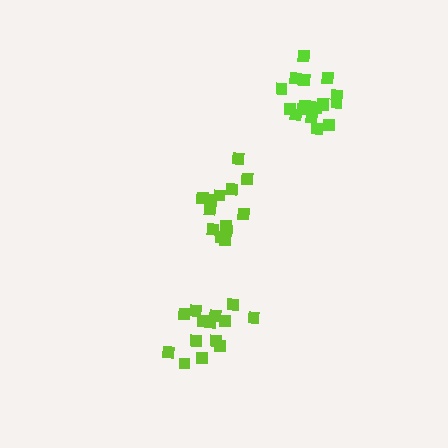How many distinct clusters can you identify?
There are 3 distinct clusters.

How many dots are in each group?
Group 1: 17 dots, Group 2: 13 dots, Group 3: 14 dots (44 total).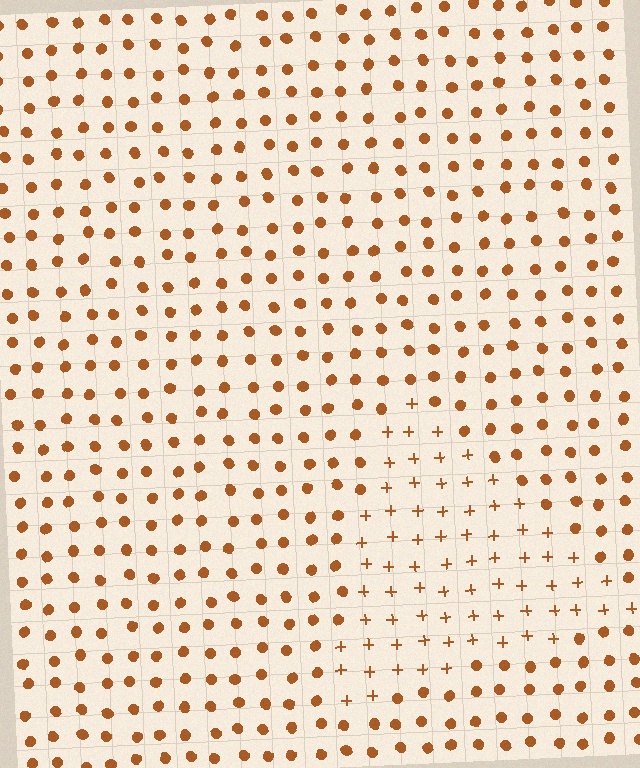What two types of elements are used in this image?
The image uses plus signs inside the triangle region and circles outside it.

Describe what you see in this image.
The image is filled with small brown elements arranged in a uniform grid. A triangle-shaped region contains plus signs, while the surrounding area contains circles. The boundary is defined purely by the change in element shape.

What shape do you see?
I see a triangle.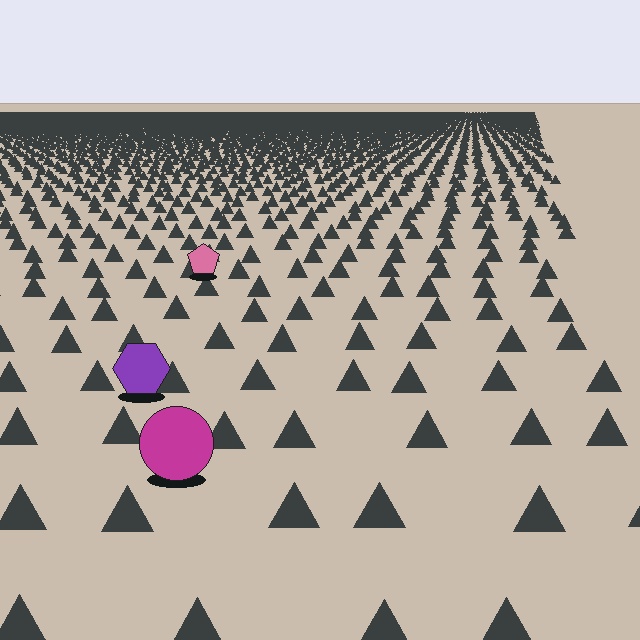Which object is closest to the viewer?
The magenta circle is closest. The texture marks near it are larger and more spread out.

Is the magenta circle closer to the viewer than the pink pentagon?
Yes. The magenta circle is closer — you can tell from the texture gradient: the ground texture is coarser near it.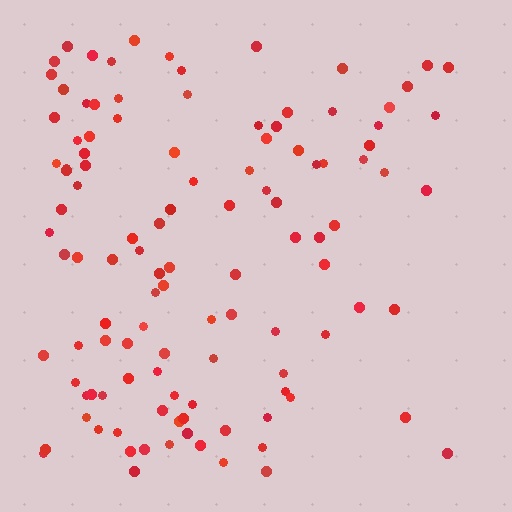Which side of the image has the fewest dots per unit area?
The right.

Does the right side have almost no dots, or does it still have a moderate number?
Still a moderate number, just noticeably fewer than the left.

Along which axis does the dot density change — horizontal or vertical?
Horizontal.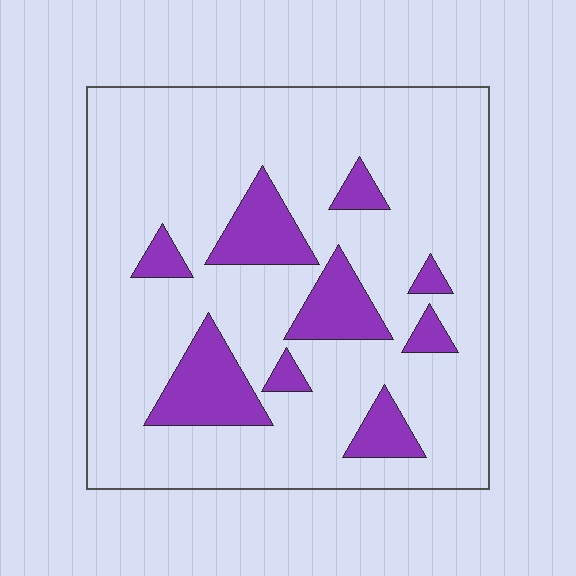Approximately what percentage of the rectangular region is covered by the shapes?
Approximately 20%.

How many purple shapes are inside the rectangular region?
9.